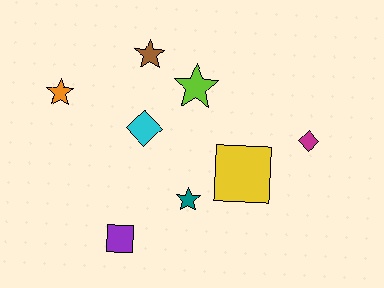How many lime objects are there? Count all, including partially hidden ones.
There is 1 lime object.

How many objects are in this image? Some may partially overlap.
There are 8 objects.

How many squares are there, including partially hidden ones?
There are 2 squares.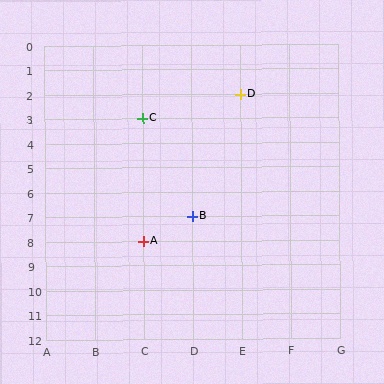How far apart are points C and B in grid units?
Points C and B are 1 column and 4 rows apart (about 4.1 grid units diagonally).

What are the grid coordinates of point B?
Point B is at grid coordinates (D, 7).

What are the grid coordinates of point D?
Point D is at grid coordinates (E, 2).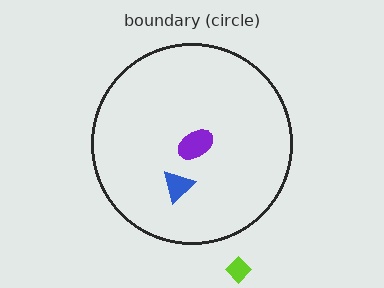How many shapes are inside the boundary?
2 inside, 1 outside.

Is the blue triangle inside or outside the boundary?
Inside.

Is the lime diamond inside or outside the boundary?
Outside.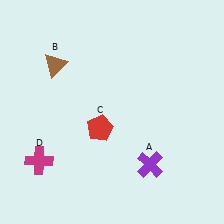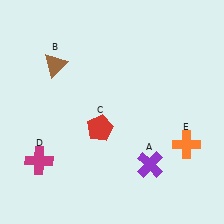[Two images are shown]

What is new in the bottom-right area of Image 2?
An orange cross (E) was added in the bottom-right area of Image 2.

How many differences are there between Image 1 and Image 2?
There is 1 difference between the two images.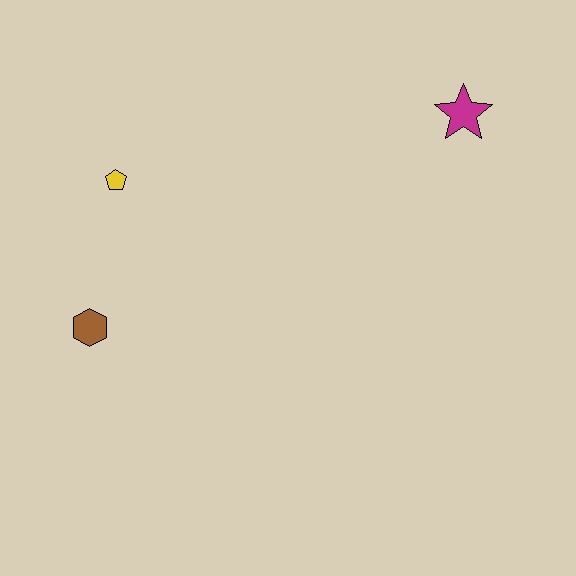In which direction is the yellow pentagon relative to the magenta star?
The yellow pentagon is to the left of the magenta star.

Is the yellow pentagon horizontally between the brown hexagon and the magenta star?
Yes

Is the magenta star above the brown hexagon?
Yes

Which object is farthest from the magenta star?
The brown hexagon is farthest from the magenta star.